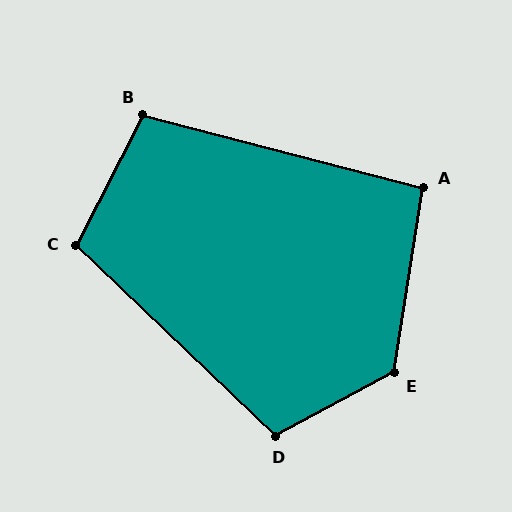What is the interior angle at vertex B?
Approximately 103 degrees (obtuse).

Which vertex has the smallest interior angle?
A, at approximately 96 degrees.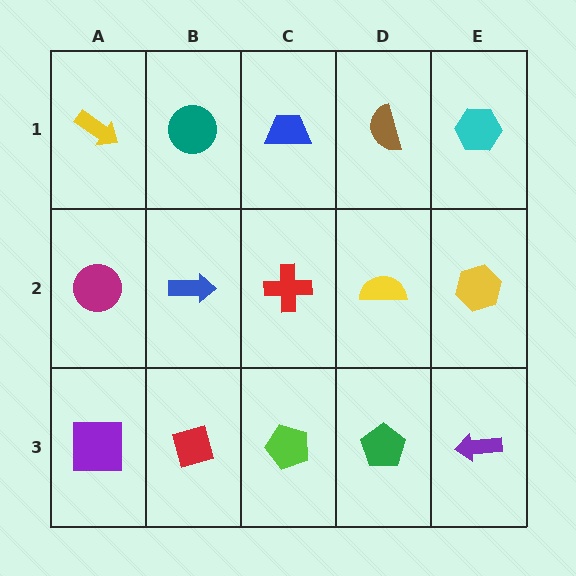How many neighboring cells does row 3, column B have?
3.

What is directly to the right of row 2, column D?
A yellow hexagon.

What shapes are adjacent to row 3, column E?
A yellow hexagon (row 2, column E), a green pentagon (row 3, column D).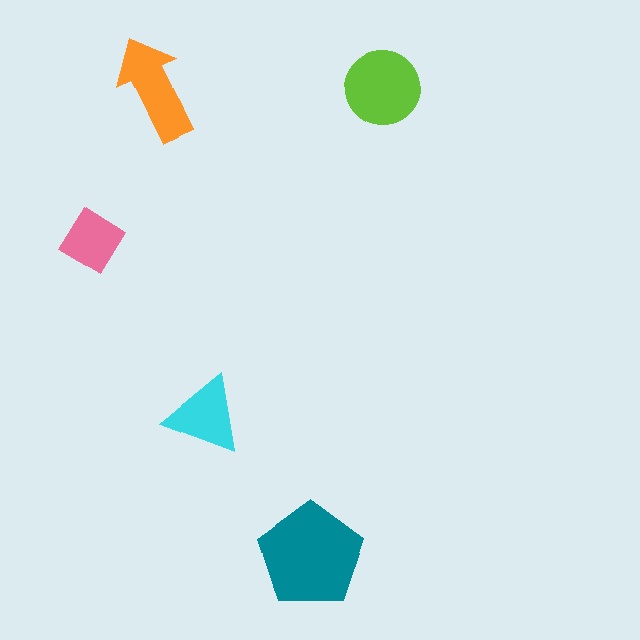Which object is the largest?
The teal pentagon.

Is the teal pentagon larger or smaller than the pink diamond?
Larger.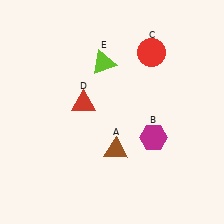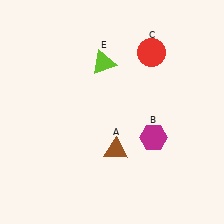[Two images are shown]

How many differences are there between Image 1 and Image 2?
There is 1 difference between the two images.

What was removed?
The red triangle (D) was removed in Image 2.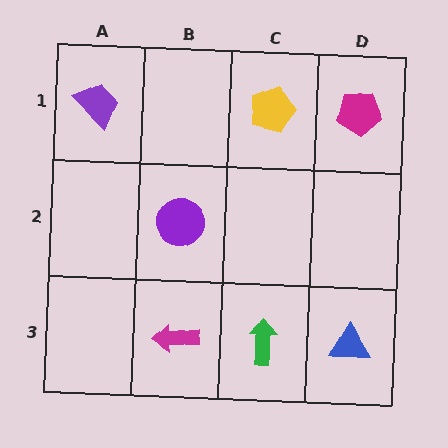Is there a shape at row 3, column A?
No, that cell is empty.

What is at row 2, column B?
A purple circle.